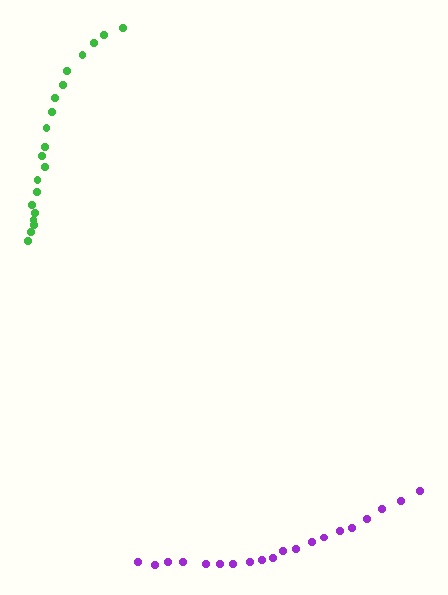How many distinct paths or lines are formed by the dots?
There are 2 distinct paths.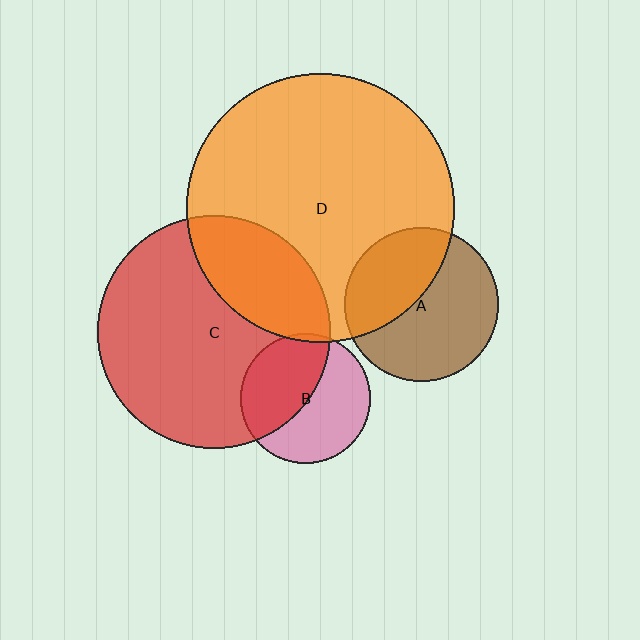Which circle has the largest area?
Circle D (orange).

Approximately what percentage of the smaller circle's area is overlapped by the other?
Approximately 25%.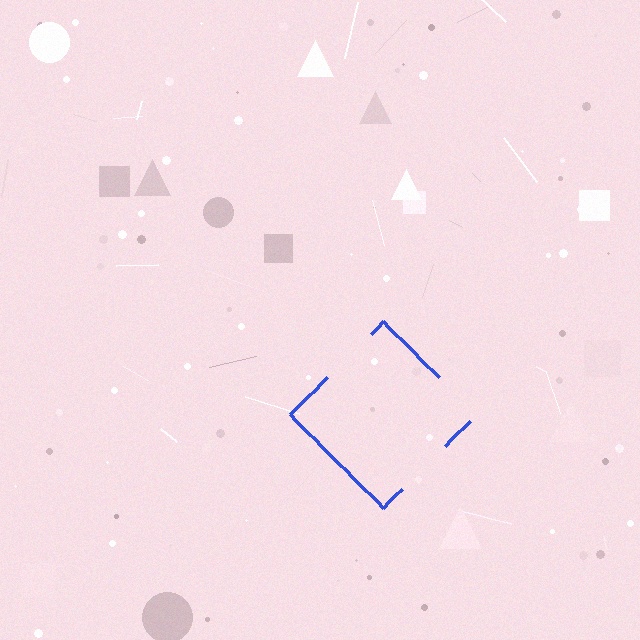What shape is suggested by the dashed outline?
The dashed outline suggests a diamond.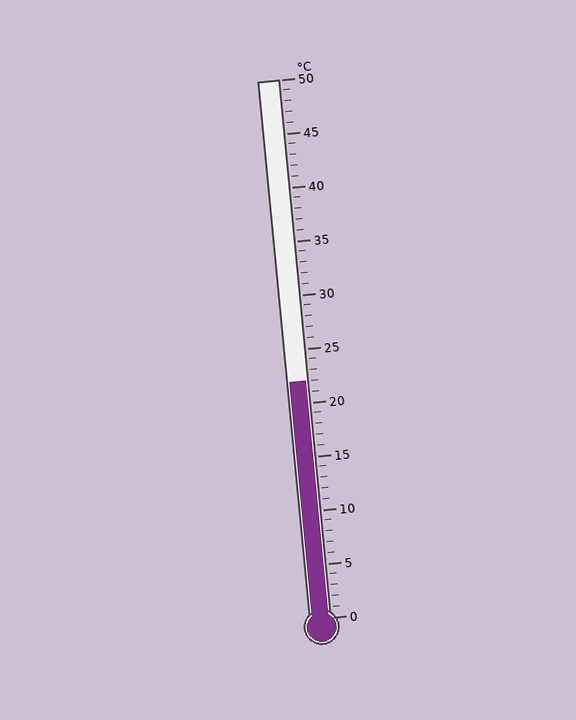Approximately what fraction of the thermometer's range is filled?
The thermometer is filled to approximately 45% of its range.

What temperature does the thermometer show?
The thermometer shows approximately 22°C.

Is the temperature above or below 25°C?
The temperature is below 25°C.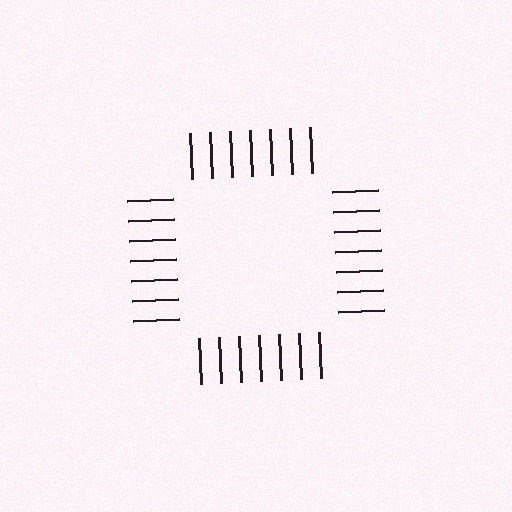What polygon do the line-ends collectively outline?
An illusory square — the line segments terminate on its edges but no continuous stroke is drawn.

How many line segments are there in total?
28 — 7 along each of the 4 edges.